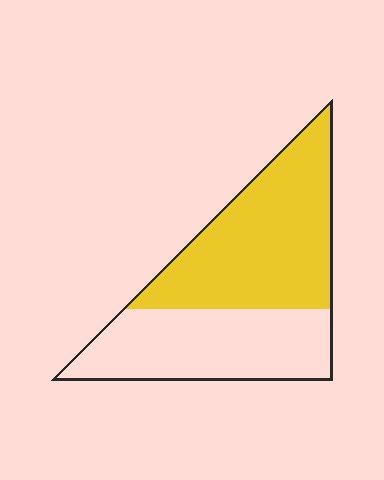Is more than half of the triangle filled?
Yes.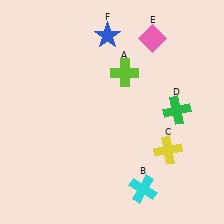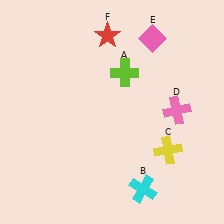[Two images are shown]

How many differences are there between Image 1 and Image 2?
There are 2 differences between the two images.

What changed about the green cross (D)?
In Image 1, D is green. In Image 2, it changed to pink.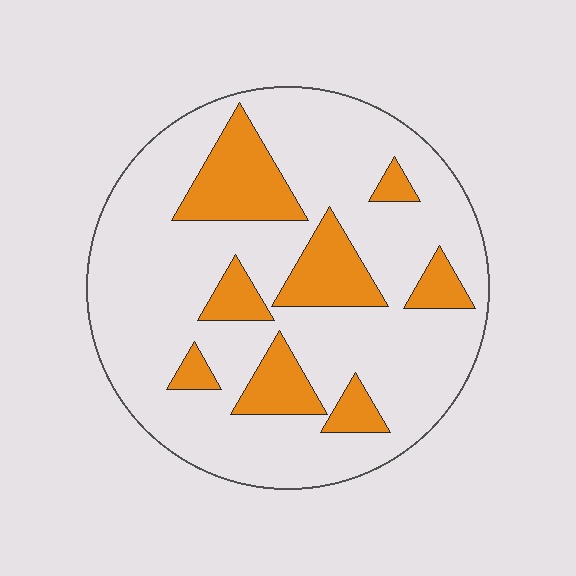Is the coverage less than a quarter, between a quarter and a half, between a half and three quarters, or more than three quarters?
Less than a quarter.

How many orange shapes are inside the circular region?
8.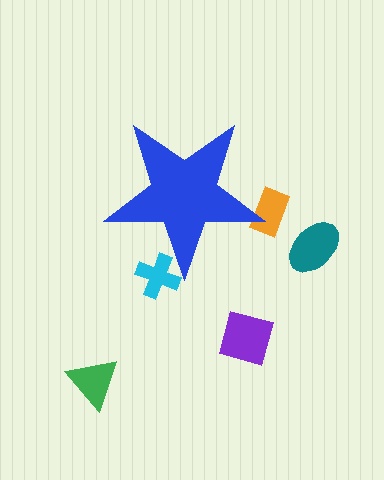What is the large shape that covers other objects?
A blue star.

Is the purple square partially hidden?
No, the purple square is fully visible.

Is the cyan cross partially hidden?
Yes, the cyan cross is partially hidden behind the blue star.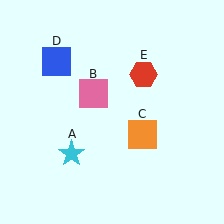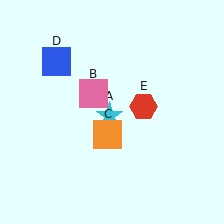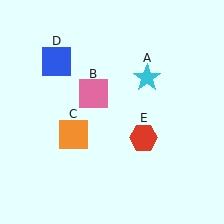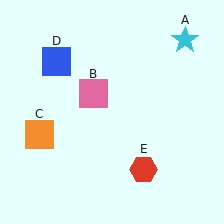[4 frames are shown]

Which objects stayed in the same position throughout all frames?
Pink square (object B) and blue square (object D) remained stationary.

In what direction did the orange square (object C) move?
The orange square (object C) moved left.